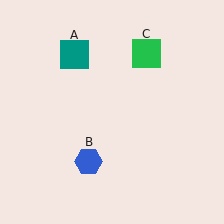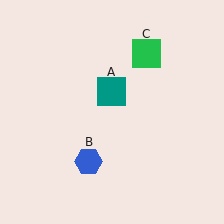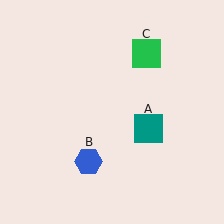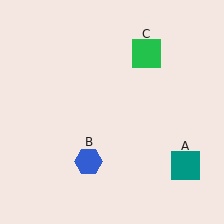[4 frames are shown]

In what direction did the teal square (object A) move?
The teal square (object A) moved down and to the right.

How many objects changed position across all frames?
1 object changed position: teal square (object A).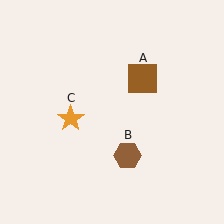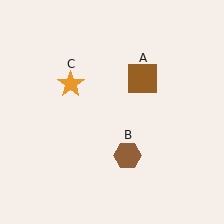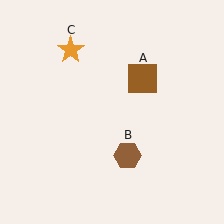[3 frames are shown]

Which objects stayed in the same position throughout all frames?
Brown square (object A) and brown hexagon (object B) remained stationary.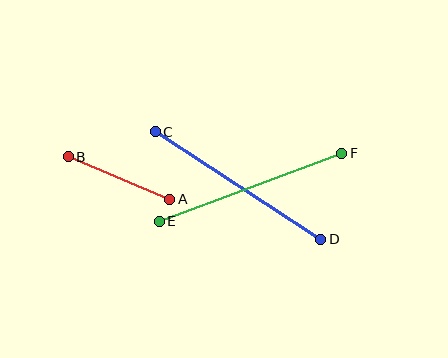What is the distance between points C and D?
The distance is approximately 197 pixels.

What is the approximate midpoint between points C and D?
The midpoint is at approximately (238, 185) pixels.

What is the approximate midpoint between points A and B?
The midpoint is at approximately (119, 178) pixels.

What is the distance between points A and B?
The distance is approximately 110 pixels.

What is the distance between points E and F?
The distance is approximately 195 pixels.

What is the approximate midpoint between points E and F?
The midpoint is at approximately (251, 187) pixels.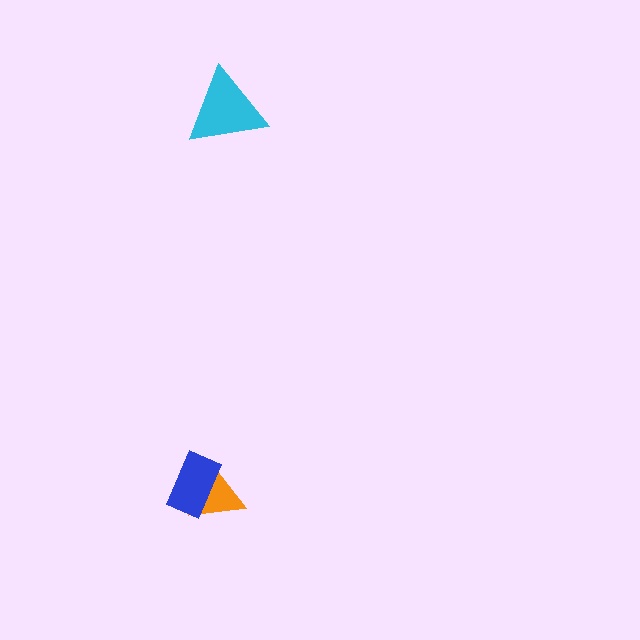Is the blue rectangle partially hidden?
No, no other shape covers it.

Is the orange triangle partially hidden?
Yes, it is partially covered by another shape.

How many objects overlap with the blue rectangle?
1 object overlaps with the blue rectangle.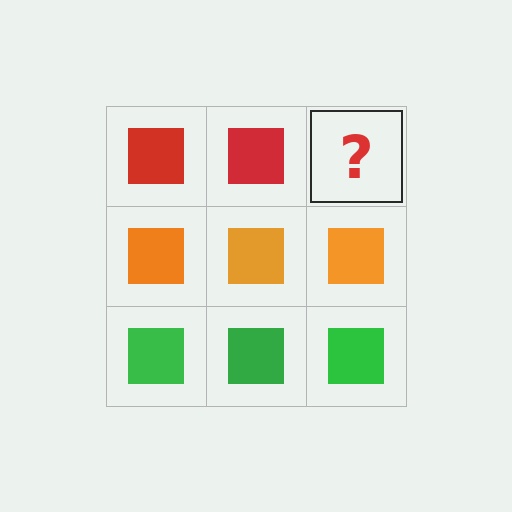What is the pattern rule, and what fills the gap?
The rule is that each row has a consistent color. The gap should be filled with a red square.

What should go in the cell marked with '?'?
The missing cell should contain a red square.